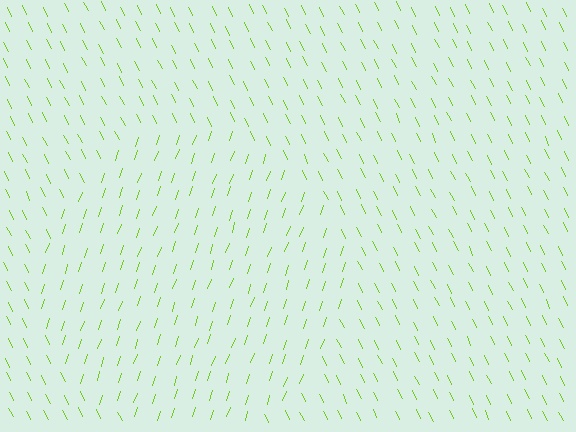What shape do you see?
I see a circle.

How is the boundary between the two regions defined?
The boundary is defined purely by a change in line orientation (approximately 45 degrees difference). All lines are the same color and thickness.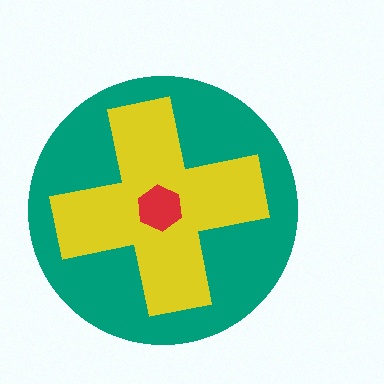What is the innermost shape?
The red hexagon.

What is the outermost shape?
The teal circle.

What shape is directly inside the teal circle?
The yellow cross.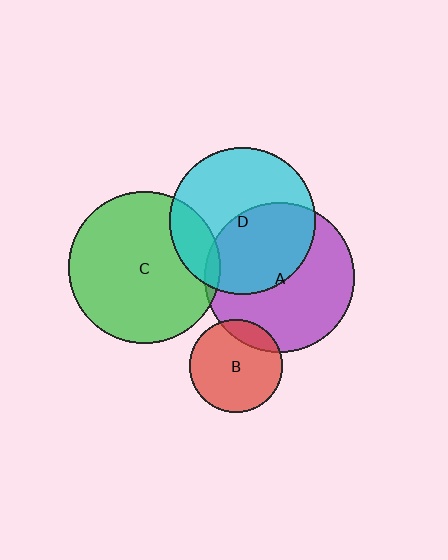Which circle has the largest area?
Circle C (green).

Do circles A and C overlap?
Yes.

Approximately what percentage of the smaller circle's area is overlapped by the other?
Approximately 5%.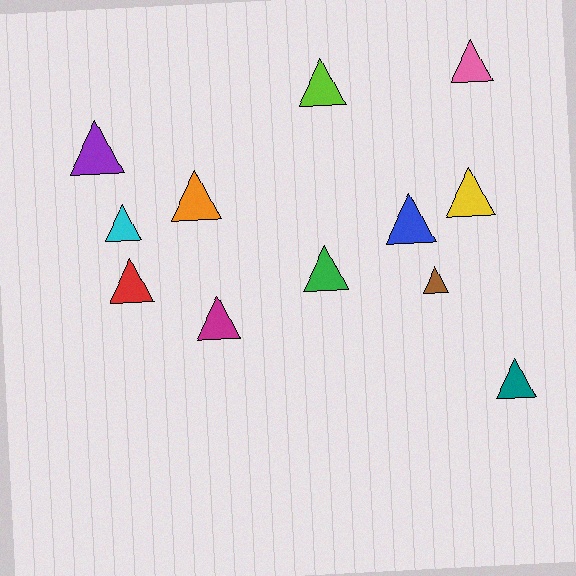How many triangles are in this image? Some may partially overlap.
There are 12 triangles.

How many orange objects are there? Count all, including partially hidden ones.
There is 1 orange object.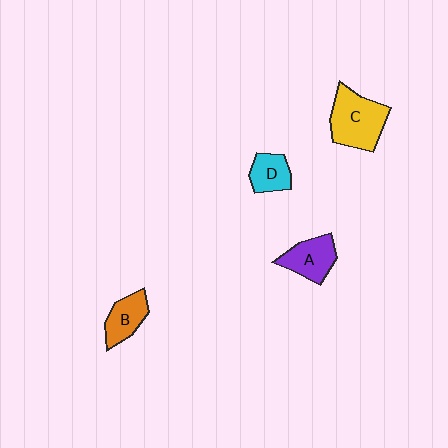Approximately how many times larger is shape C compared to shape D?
Approximately 1.9 times.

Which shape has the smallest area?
Shape D (cyan).